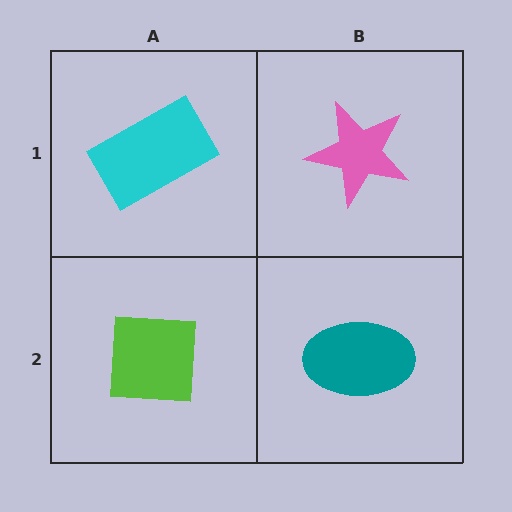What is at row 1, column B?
A pink star.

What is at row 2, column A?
A lime square.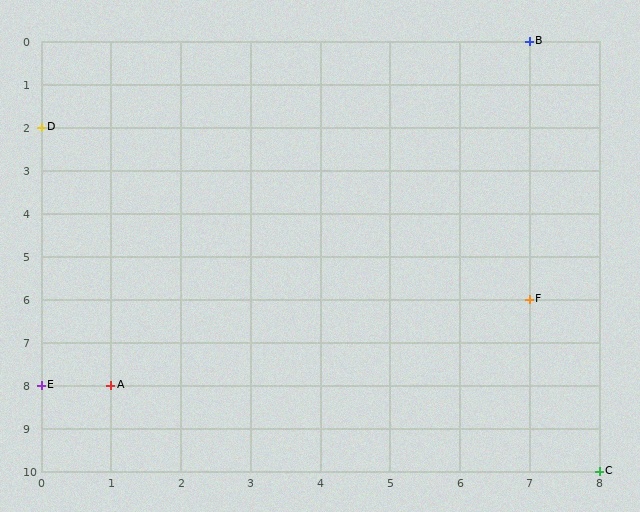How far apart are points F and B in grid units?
Points F and B are 6 rows apart.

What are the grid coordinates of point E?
Point E is at grid coordinates (0, 8).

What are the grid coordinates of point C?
Point C is at grid coordinates (8, 10).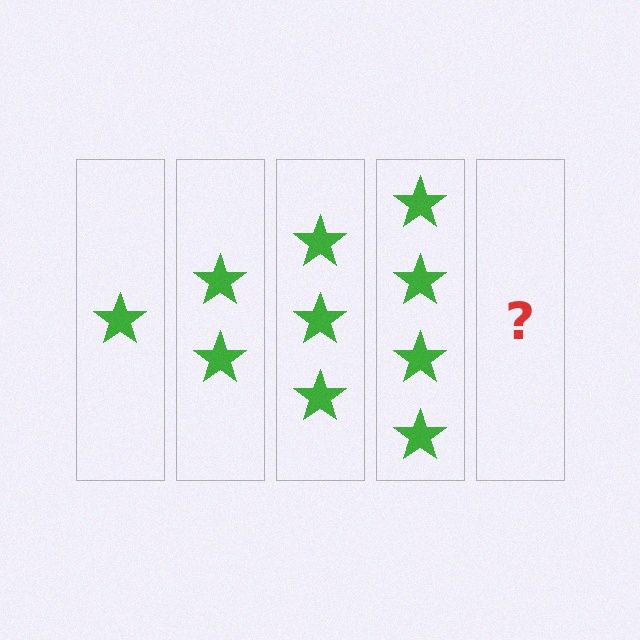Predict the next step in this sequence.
The next step is 5 stars.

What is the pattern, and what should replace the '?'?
The pattern is that each step adds one more star. The '?' should be 5 stars.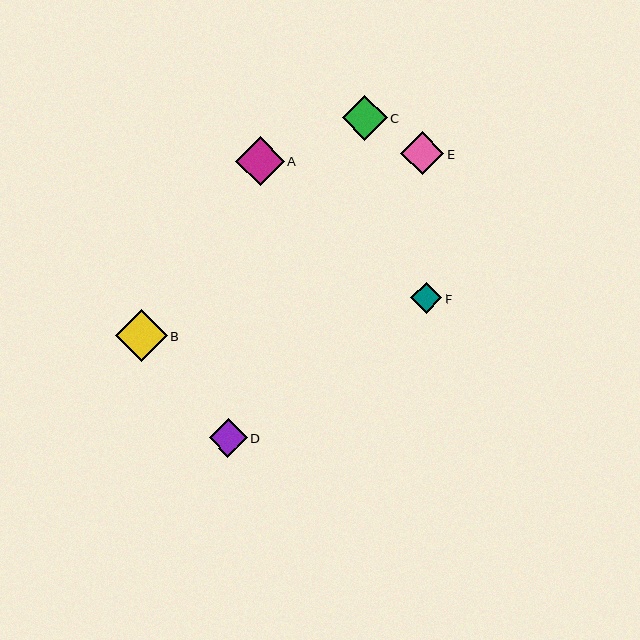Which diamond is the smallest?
Diamond F is the smallest with a size of approximately 31 pixels.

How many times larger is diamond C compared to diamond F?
Diamond C is approximately 1.4 times the size of diamond F.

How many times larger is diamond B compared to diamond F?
Diamond B is approximately 1.7 times the size of diamond F.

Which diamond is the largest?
Diamond B is the largest with a size of approximately 52 pixels.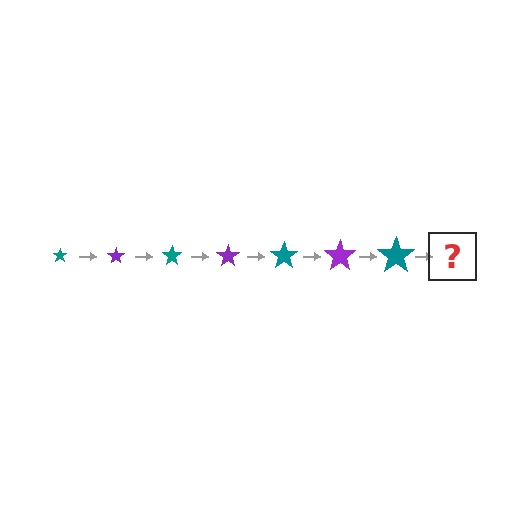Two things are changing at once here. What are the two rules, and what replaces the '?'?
The two rules are that the star grows larger each step and the color cycles through teal and purple. The '?' should be a purple star, larger than the previous one.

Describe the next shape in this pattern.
It should be a purple star, larger than the previous one.